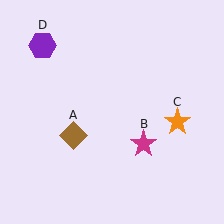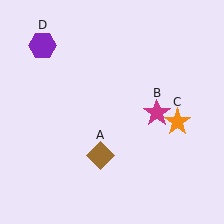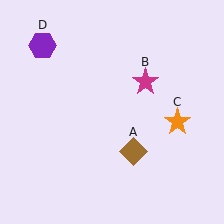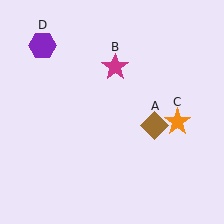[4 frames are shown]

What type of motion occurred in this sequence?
The brown diamond (object A), magenta star (object B) rotated counterclockwise around the center of the scene.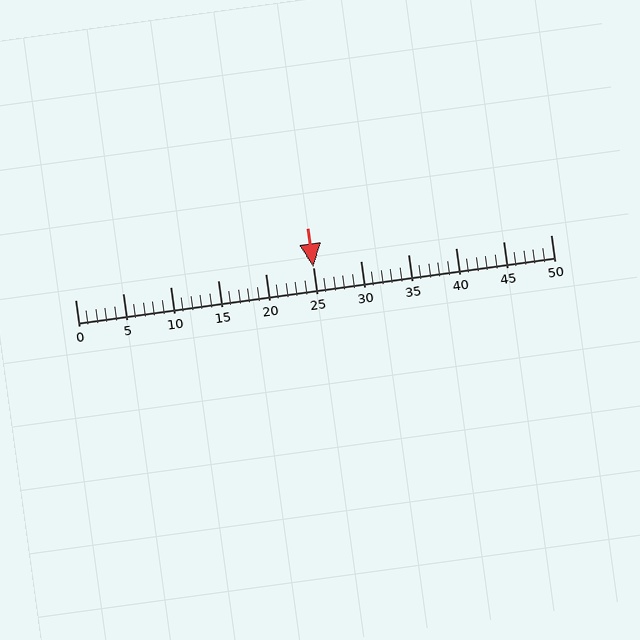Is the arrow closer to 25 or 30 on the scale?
The arrow is closer to 25.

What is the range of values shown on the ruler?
The ruler shows values from 0 to 50.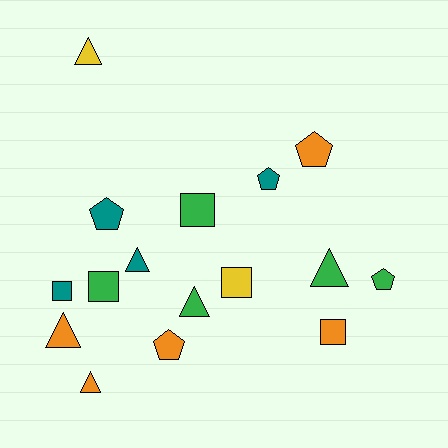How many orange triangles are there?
There are 2 orange triangles.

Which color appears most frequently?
Orange, with 5 objects.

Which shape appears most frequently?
Triangle, with 6 objects.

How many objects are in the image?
There are 16 objects.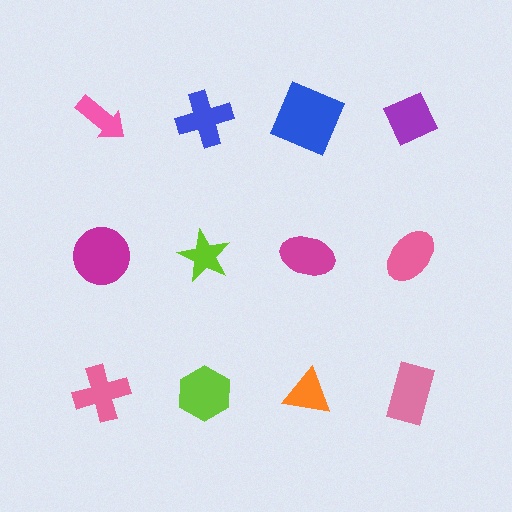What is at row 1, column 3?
A blue square.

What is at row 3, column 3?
An orange triangle.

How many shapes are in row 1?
4 shapes.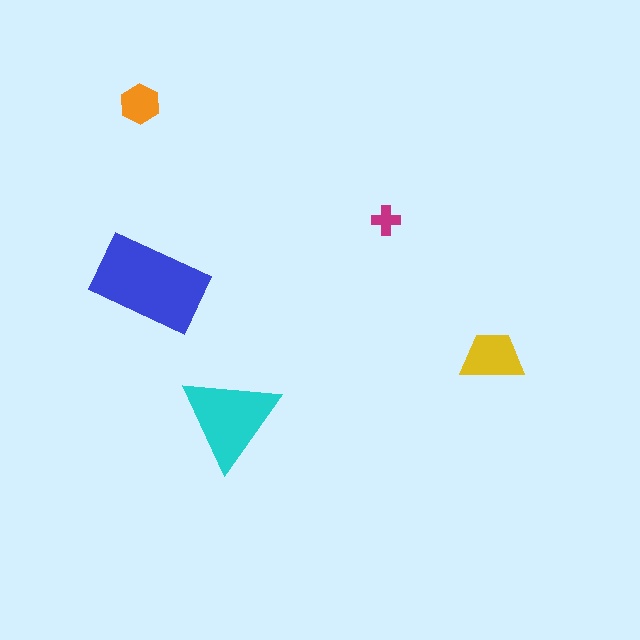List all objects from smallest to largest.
The magenta cross, the orange hexagon, the yellow trapezoid, the cyan triangle, the blue rectangle.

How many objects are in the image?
There are 5 objects in the image.